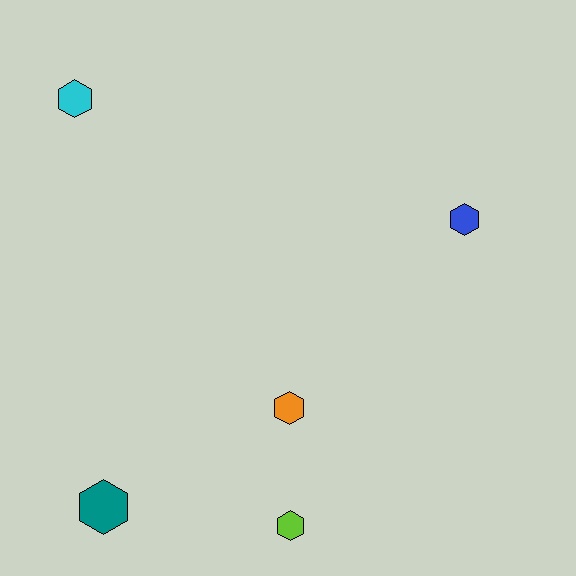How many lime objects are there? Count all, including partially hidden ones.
There is 1 lime object.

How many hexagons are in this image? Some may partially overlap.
There are 5 hexagons.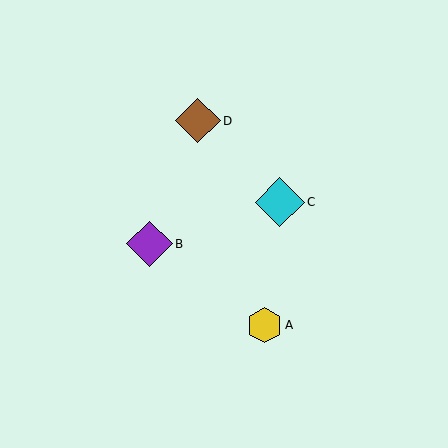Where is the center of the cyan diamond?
The center of the cyan diamond is at (280, 202).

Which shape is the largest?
The cyan diamond (labeled C) is the largest.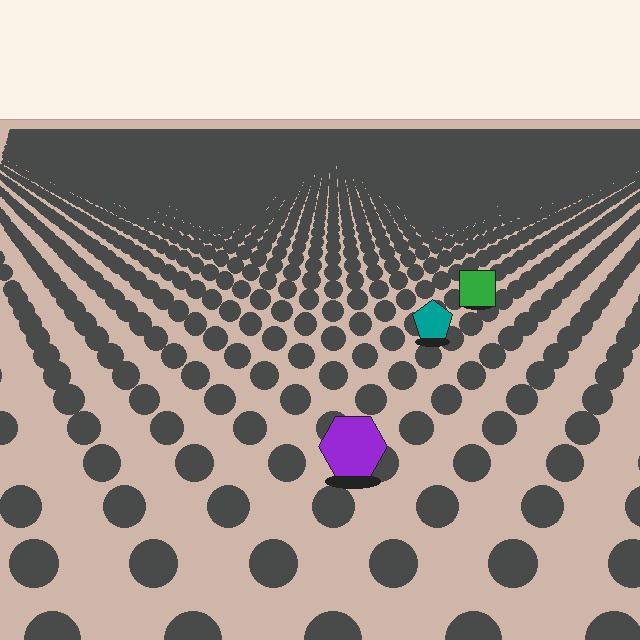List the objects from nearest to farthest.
From nearest to farthest: the purple hexagon, the teal pentagon, the green square.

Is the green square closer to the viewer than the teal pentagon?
No. The teal pentagon is closer — you can tell from the texture gradient: the ground texture is coarser near it.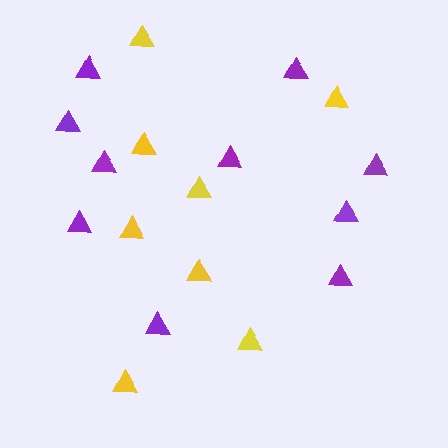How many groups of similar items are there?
There are 2 groups: one group of yellow triangles (8) and one group of purple triangles (10).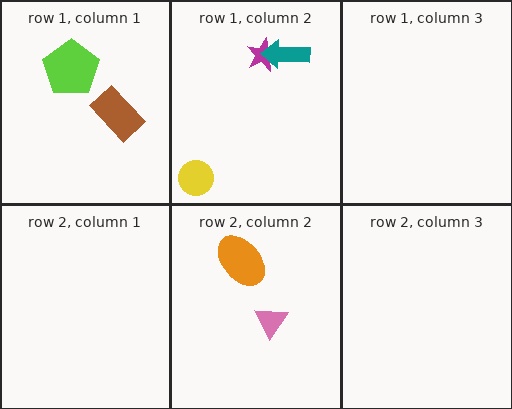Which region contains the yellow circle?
The row 1, column 2 region.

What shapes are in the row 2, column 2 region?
The orange ellipse, the pink triangle.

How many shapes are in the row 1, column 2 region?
3.